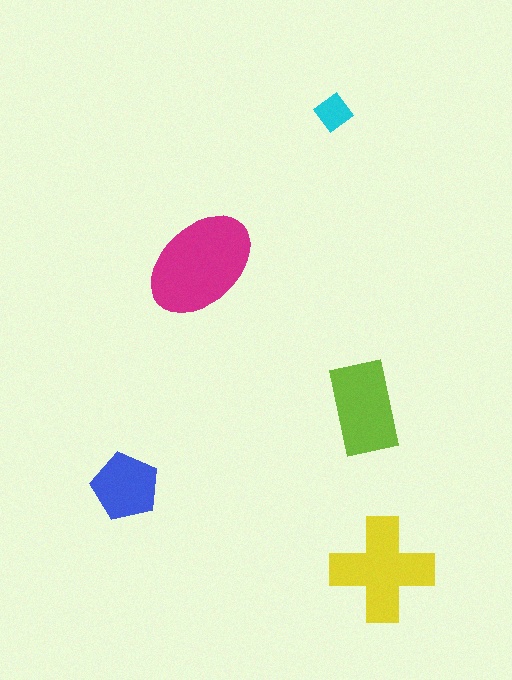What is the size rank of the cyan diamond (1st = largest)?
5th.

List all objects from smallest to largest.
The cyan diamond, the blue pentagon, the lime rectangle, the yellow cross, the magenta ellipse.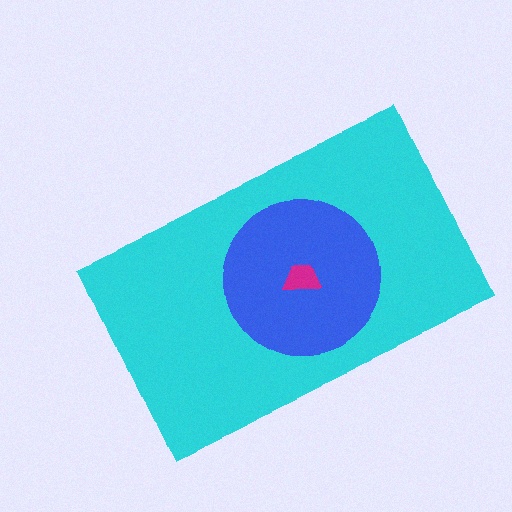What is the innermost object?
The magenta trapezoid.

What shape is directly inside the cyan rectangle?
The blue circle.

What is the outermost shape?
The cyan rectangle.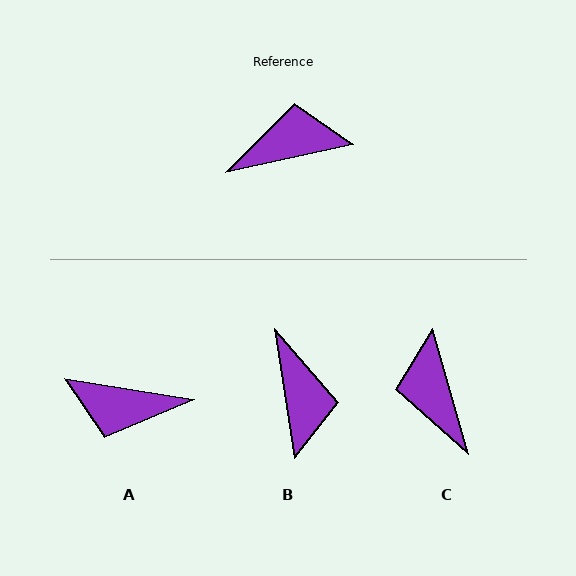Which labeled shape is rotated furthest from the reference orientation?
A, about 158 degrees away.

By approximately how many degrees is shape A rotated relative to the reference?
Approximately 158 degrees counter-clockwise.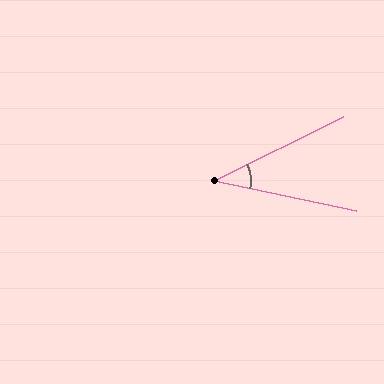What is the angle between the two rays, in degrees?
Approximately 38 degrees.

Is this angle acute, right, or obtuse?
It is acute.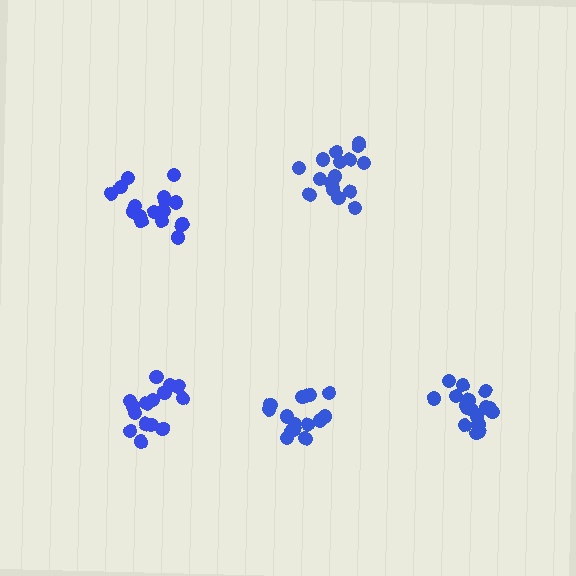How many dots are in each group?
Group 1: 17 dots, Group 2: 17 dots, Group 3: 16 dots, Group 4: 14 dots, Group 5: 15 dots (79 total).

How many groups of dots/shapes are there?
There are 5 groups.